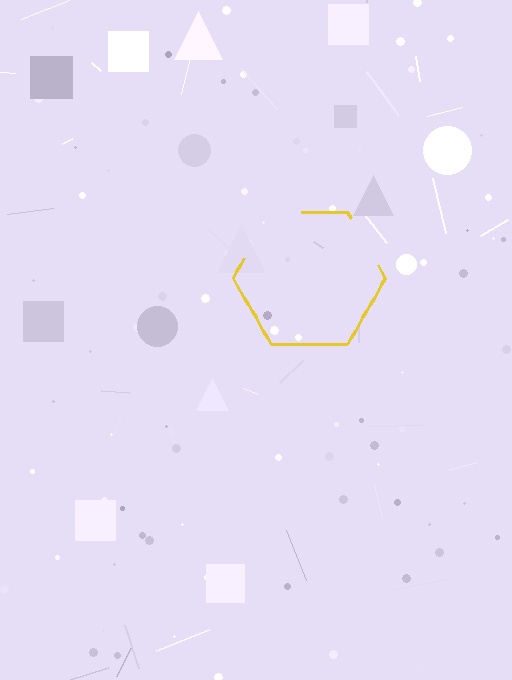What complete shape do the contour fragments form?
The contour fragments form a hexagon.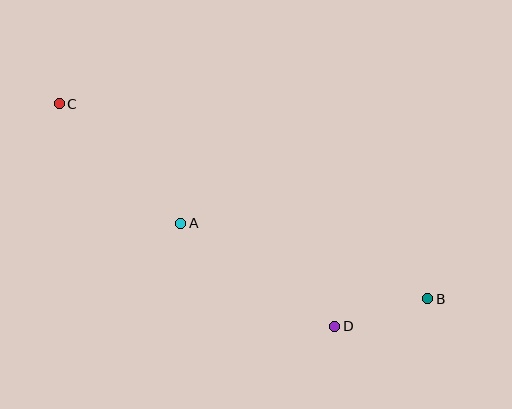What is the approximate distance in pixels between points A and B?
The distance between A and B is approximately 258 pixels.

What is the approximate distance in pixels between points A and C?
The distance between A and C is approximately 171 pixels.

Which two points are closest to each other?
Points B and D are closest to each other.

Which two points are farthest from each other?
Points B and C are farthest from each other.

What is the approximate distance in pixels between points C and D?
The distance between C and D is approximately 354 pixels.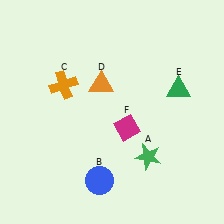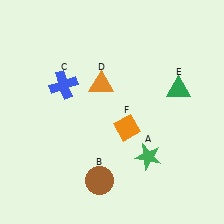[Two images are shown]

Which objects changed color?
B changed from blue to brown. C changed from orange to blue. F changed from magenta to orange.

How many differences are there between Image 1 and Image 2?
There are 3 differences between the two images.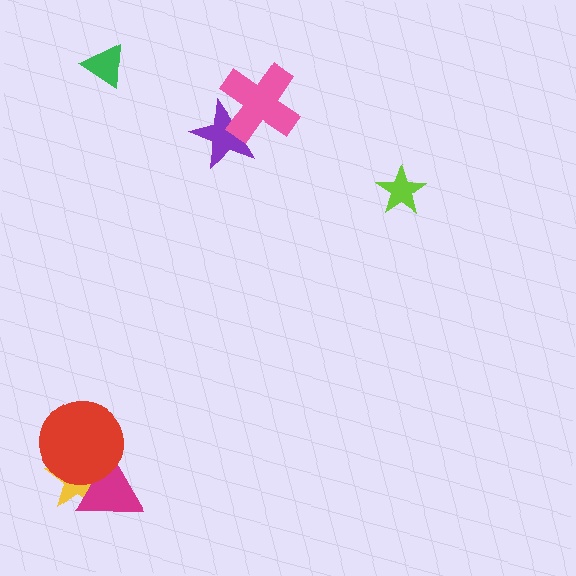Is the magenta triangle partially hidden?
Yes, it is partially covered by another shape.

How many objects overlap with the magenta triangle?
2 objects overlap with the magenta triangle.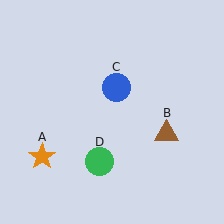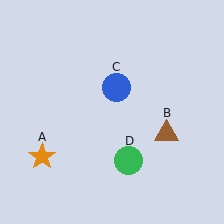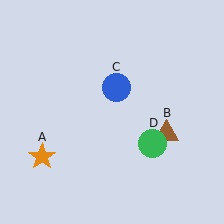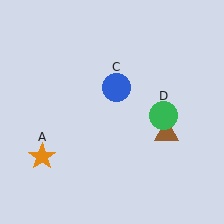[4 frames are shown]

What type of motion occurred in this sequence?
The green circle (object D) rotated counterclockwise around the center of the scene.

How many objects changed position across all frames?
1 object changed position: green circle (object D).